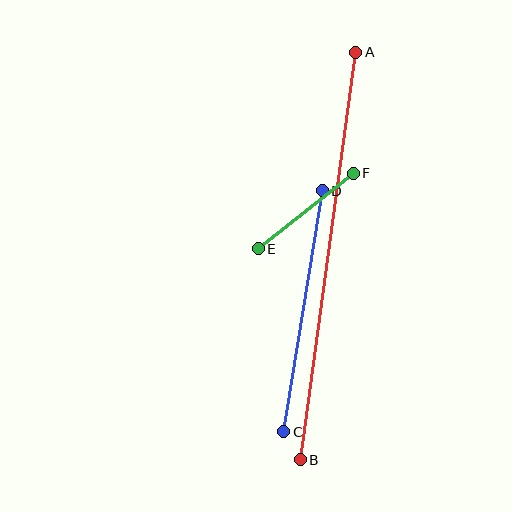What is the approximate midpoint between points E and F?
The midpoint is at approximately (306, 211) pixels.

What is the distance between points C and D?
The distance is approximately 244 pixels.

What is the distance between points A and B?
The distance is approximately 411 pixels.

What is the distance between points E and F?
The distance is approximately 121 pixels.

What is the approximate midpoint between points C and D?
The midpoint is at approximately (303, 311) pixels.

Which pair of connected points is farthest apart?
Points A and B are farthest apart.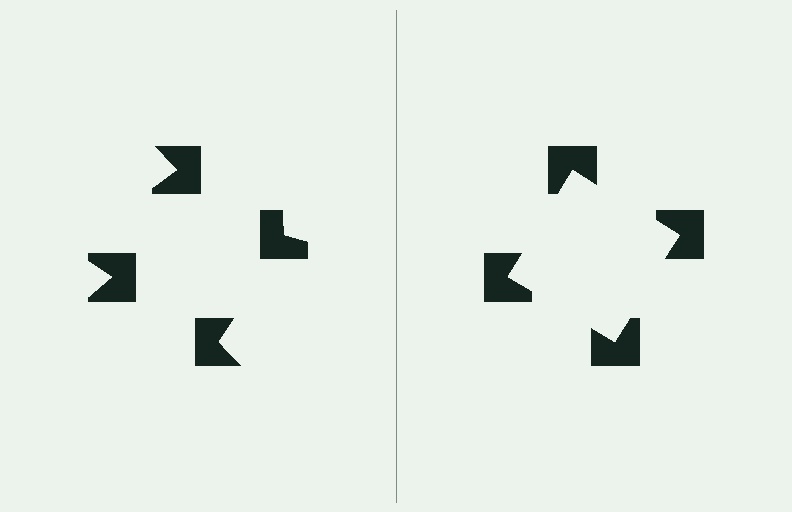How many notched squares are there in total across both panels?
8 — 4 on each side.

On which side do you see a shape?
An illusory square appears on the right side. On the left side the wedge cuts are rotated, so no coherent shape forms.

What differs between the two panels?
The notched squares are positioned identically on both sides; only the wedge orientations differ. On the right they align to a square; on the left they are misaligned.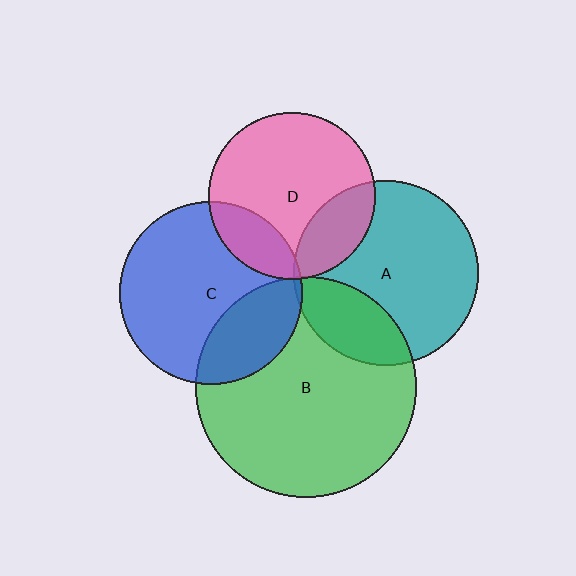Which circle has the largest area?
Circle B (green).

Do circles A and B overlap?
Yes.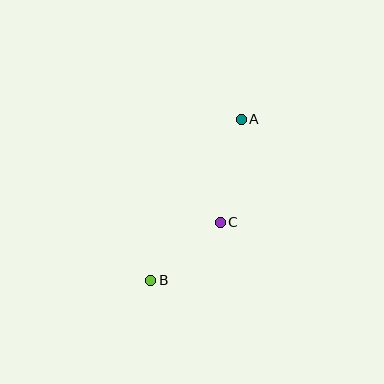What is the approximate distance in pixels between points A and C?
The distance between A and C is approximately 105 pixels.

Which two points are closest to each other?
Points B and C are closest to each other.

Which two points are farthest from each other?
Points A and B are farthest from each other.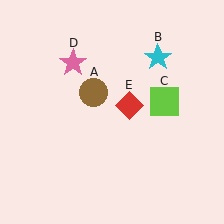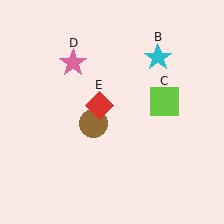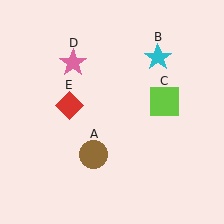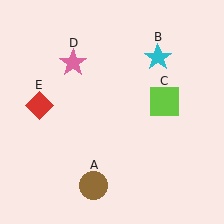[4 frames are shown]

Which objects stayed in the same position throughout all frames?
Cyan star (object B) and lime square (object C) and pink star (object D) remained stationary.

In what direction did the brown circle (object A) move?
The brown circle (object A) moved down.